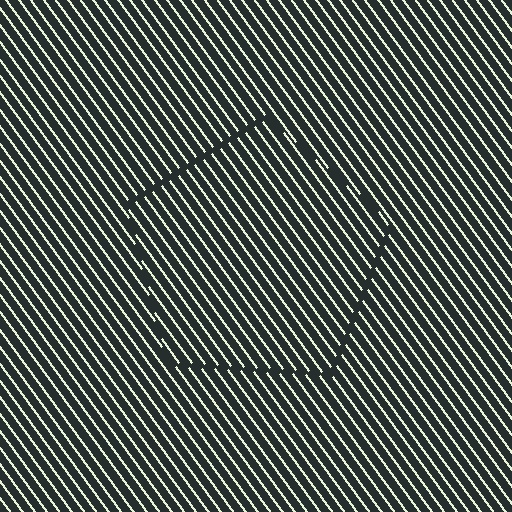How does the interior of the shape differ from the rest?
The interior of the shape contains the same grating, shifted by half a period — the contour is defined by the phase discontinuity where line-ends from the inner and outer gratings abut.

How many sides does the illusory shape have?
5 sides — the line-ends trace a pentagon.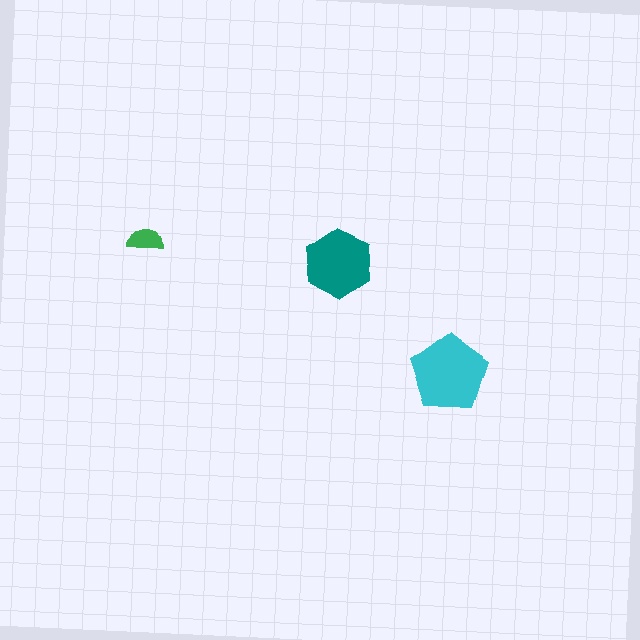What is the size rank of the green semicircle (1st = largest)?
3rd.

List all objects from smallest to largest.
The green semicircle, the teal hexagon, the cyan pentagon.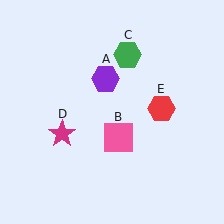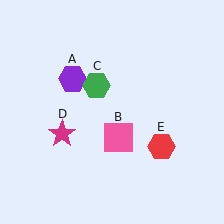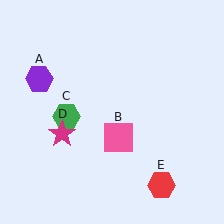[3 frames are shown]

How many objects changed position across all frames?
3 objects changed position: purple hexagon (object A), green hexagon (object C), red hexagon (object E).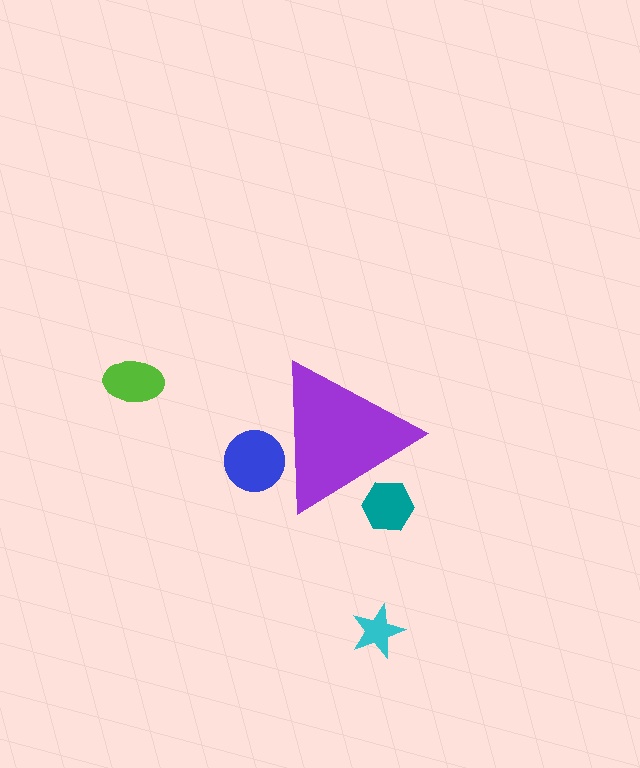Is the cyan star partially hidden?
No, the cyan star is fully visible.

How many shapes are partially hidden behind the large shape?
2 shapes are partially hidden.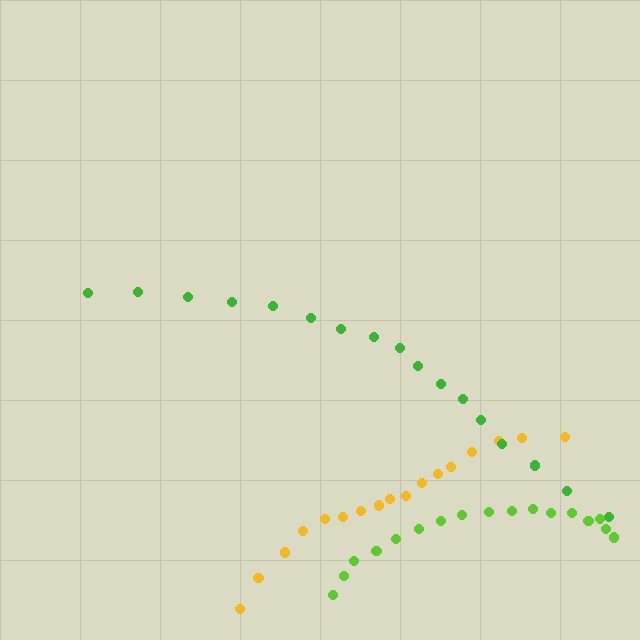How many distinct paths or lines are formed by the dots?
There are 3 distinct paths.